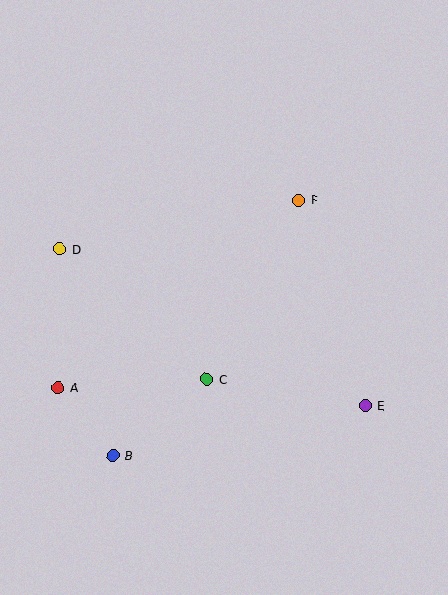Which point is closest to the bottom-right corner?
Point E is closest to the bottom-right corner.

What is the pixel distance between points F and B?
The distance between F and B is 316 pixels.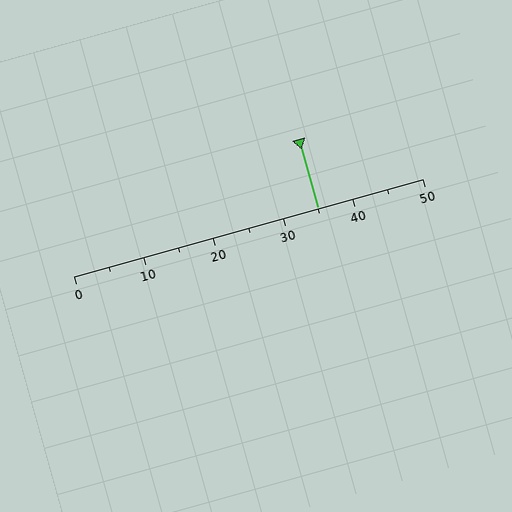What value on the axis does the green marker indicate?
The marker indicates approximately 35.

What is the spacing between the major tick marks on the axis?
The major ticks are spaced 10 apart.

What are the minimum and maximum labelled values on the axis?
The axis runs from 0 to 50.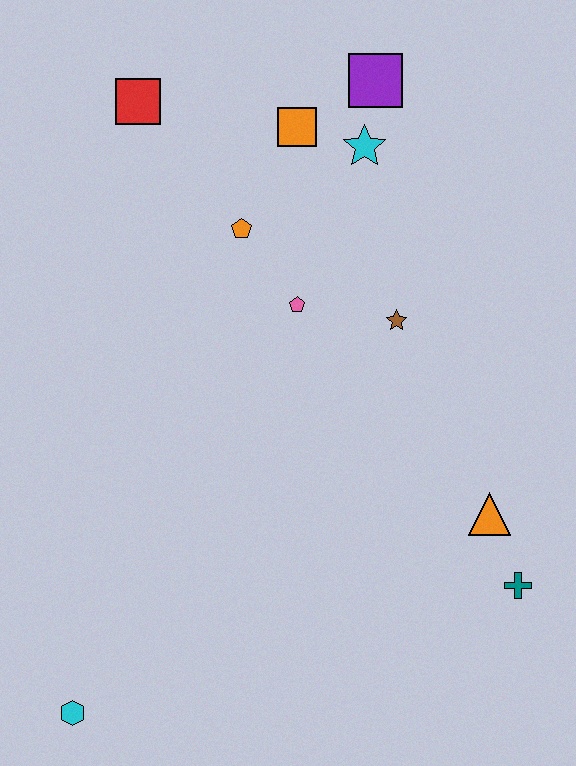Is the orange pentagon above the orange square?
No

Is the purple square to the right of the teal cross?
No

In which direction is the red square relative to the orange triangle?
The red square is above the orange triangle.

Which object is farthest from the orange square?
The cyan hexagon is farthest from the orange square.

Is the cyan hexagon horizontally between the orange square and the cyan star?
No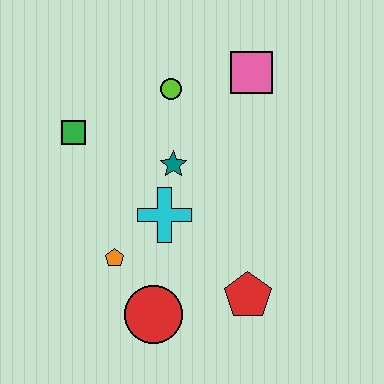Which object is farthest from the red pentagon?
The green square is farthest from the red pentagon.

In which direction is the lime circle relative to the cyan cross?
The lime circle is above the cyan cross.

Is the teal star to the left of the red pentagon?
Yes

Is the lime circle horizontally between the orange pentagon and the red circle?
No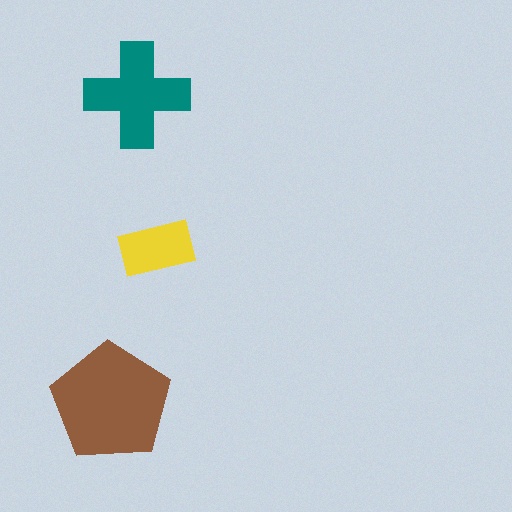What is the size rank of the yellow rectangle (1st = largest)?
3rd.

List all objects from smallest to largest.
The yellow rectangle, the teal cross, the brown pentagon.